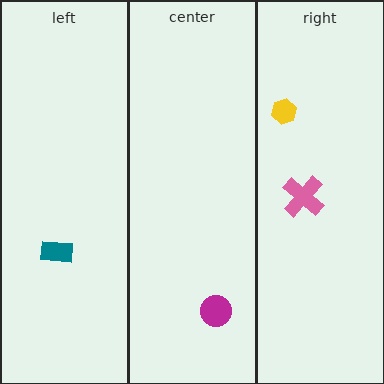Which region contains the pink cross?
The right region.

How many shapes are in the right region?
2.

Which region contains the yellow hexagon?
The right region.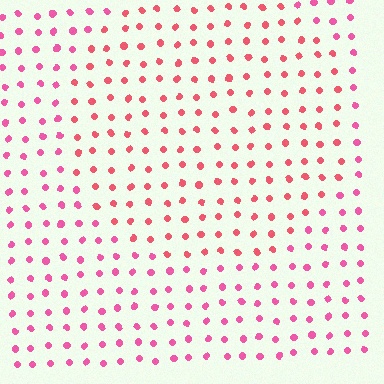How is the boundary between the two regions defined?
The boundary is defined purely by a slight shift in hue (about 23 degrees). Spacing, size, and orientation are identical on both sides.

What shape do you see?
I see a circle.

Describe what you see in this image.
The image is filled with small pink elements in a uniform arrangement. A circle-shaped region is visible where the elements are tinted to a slightly different hue, forming a subtle color boundary.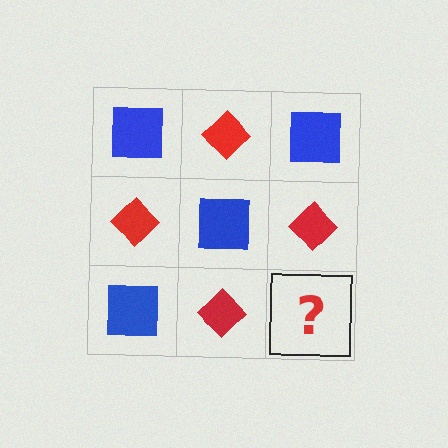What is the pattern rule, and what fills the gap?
The rule is that it alternates blue square and red diamond in a checkerboard pattern. The gap should be filled with a blue square.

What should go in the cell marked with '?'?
The missing cell should contain a blue square.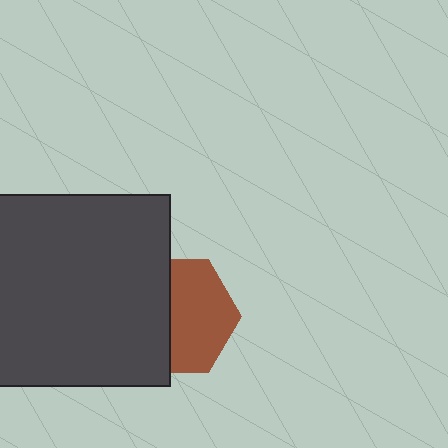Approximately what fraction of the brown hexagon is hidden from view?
Roughly 45% of the brown hexagon is hidden behind the dark gray rectangle.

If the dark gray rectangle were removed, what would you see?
You would see the complete brown hexagon.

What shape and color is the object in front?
The object in front is a dark gray rectangle.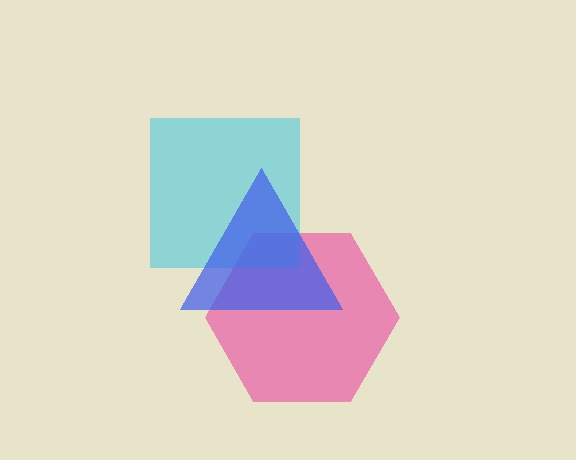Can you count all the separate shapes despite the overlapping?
Yes, there are 3 separate shapes.